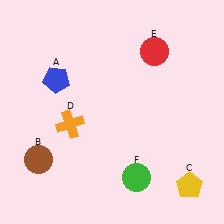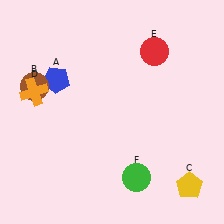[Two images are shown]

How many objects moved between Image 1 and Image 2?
2 objects moved between the two images.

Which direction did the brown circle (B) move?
The brown circle (B) moved up.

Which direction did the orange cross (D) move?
The orange cross (D) moved left.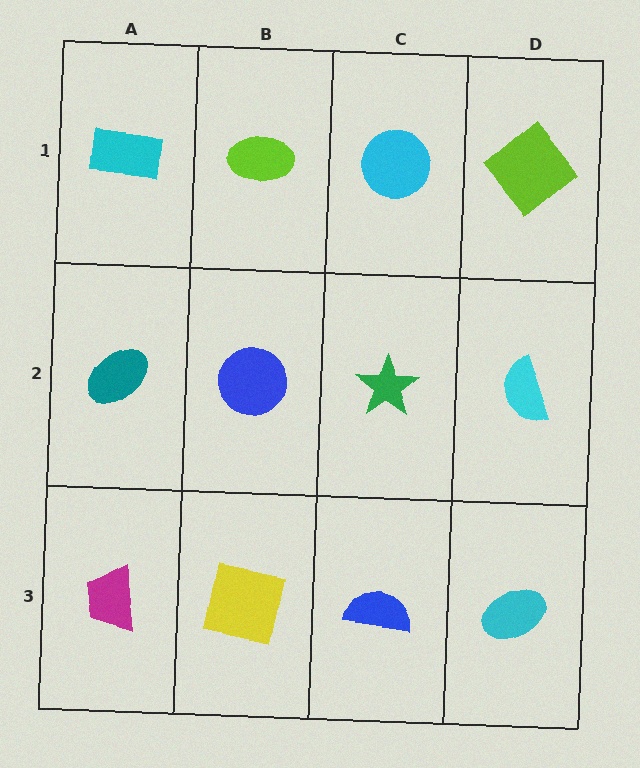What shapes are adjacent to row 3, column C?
A green star (row 2, column C), a yellow square (row 3, column B), a cyan ellipse (row 3, column D).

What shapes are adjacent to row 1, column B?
A blue circle (row 2, column B), a cyan rectangle (row 1, column A), a cyan circle (row 1, column C).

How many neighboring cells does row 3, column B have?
3.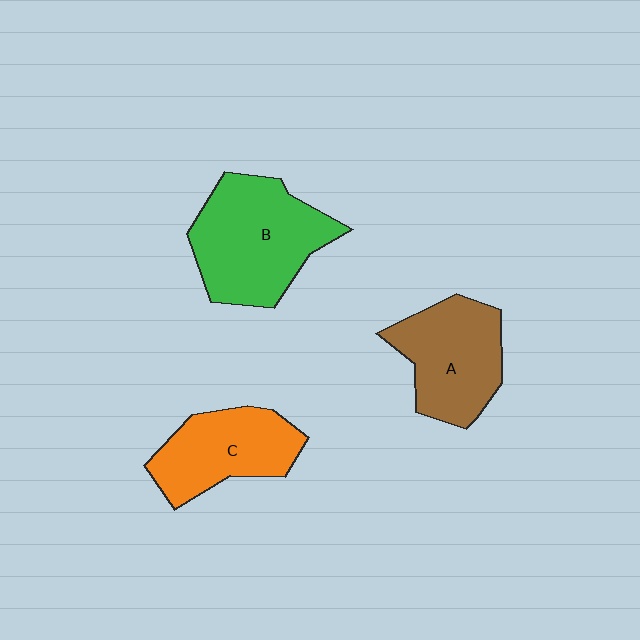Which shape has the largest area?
Shape B (green).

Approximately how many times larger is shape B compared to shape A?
Approximately 1.3 times.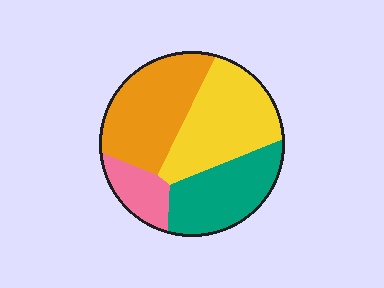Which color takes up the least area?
Pink, at roughly 10%.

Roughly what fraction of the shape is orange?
Orange covers 31% of the shape.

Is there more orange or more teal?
Orange.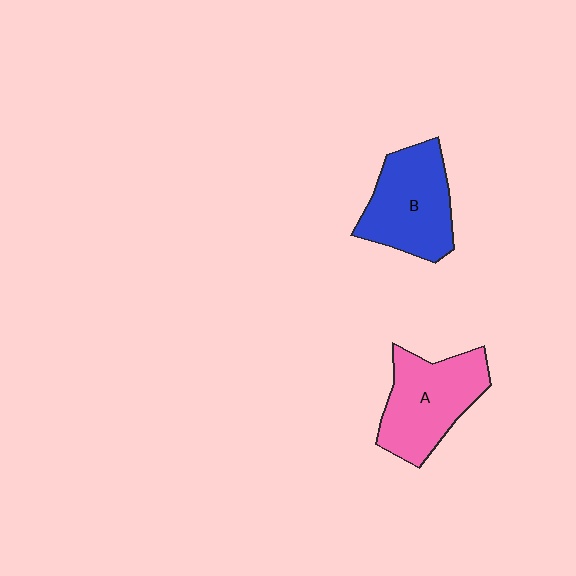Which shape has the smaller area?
Shape B (blue).